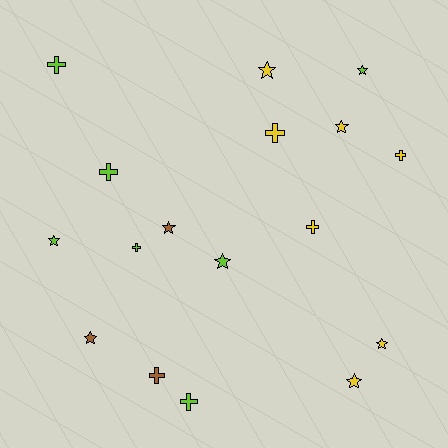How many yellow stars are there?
There are 4 yellow stars.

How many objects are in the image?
There are 17 objects.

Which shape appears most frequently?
Star, with 9 objects.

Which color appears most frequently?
Yellow, with 7 objects.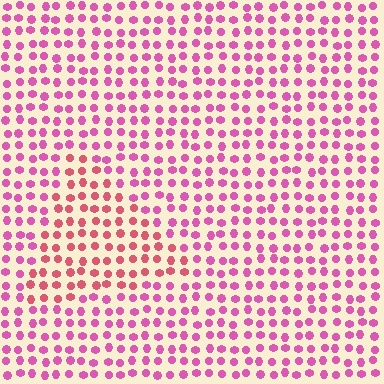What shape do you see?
I see a triangle.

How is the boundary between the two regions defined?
The boundary is defined purely by a slight shift in hue (about 30 degrees). Spacing, size, and orientation are identical on both sides.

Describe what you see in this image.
The image is filled with small pink elements in a uniform arrangement. A triangle-shaped region is visible where the elements are tinted to a slightly different hue, forming a subtle color boundary.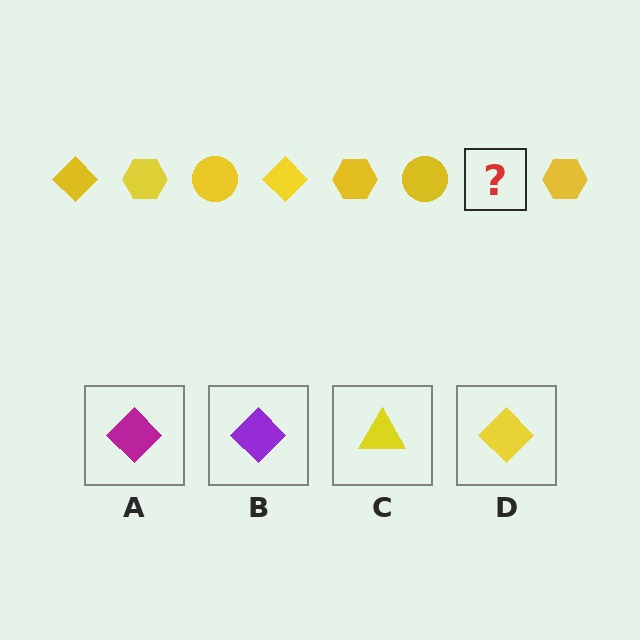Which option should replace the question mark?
Option D.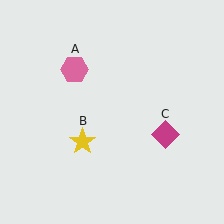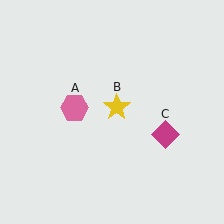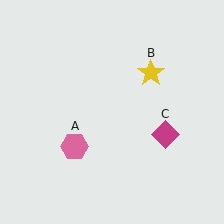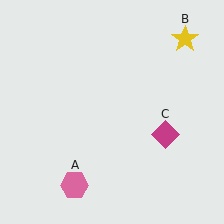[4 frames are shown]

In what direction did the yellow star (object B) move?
The yellow star (object B) moved up and to the right.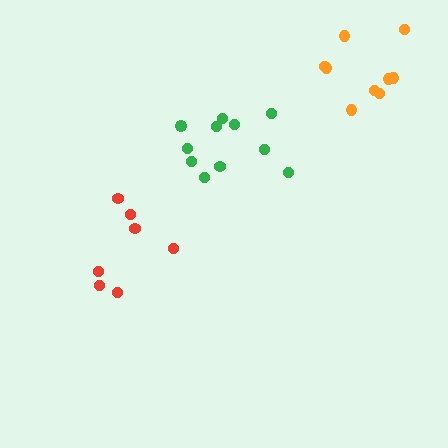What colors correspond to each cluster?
The clusters are colored: red, green, orange.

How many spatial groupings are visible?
There are 3 spatial groupings.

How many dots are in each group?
Group 1: 7 dots, Group 2: 11 dots, Group 3: 9 dots (27 total).